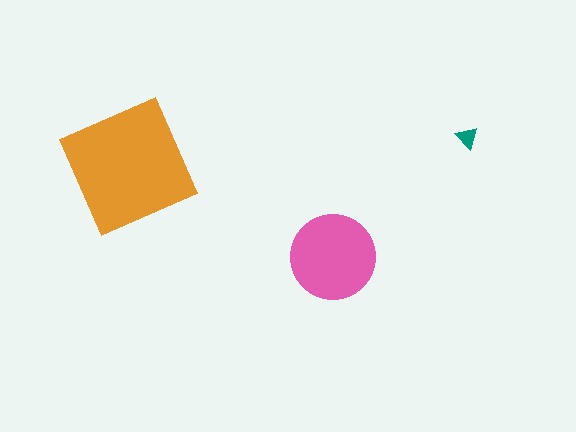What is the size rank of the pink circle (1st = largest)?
2nd.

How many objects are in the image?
There are 3 objects in the image.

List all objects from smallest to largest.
The teal triangle, the pink circle, the orange square.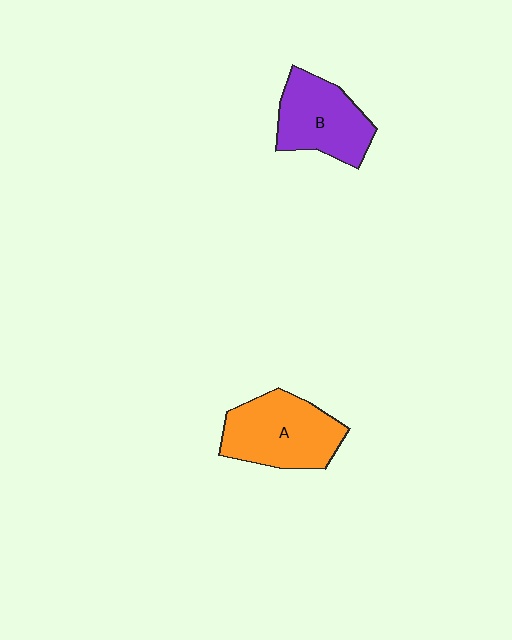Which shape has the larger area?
Shape A (orange).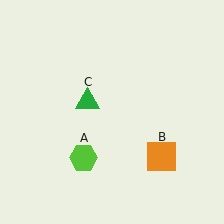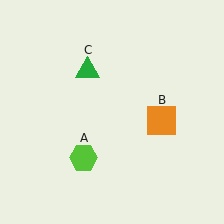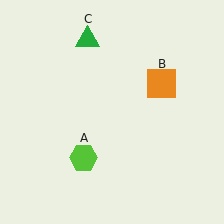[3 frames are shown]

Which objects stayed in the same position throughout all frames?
Lime hexagon (object A) remained stationary.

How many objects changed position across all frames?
2 objects changed position: orange square (object B), green triangle (object C).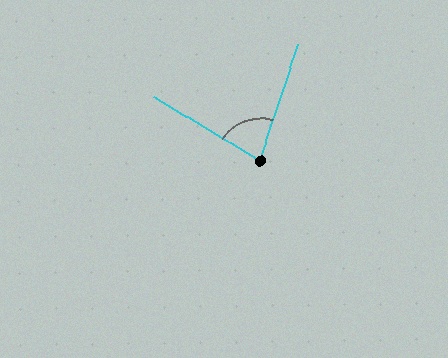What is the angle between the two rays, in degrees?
Approximately 77 degrees.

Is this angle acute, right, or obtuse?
It is acute.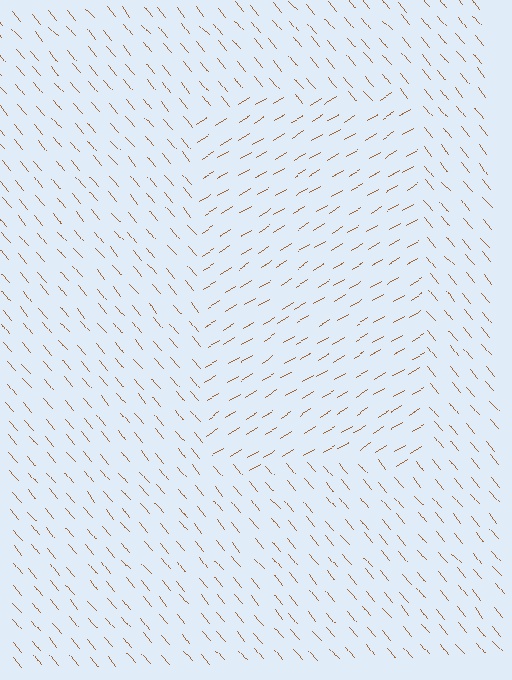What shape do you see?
I see a rectangle.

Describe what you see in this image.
The image is filled with small brown line segments. A rectangle region in the image has lines oriented differently from the surrounding lines, creating a visible texture boundary.